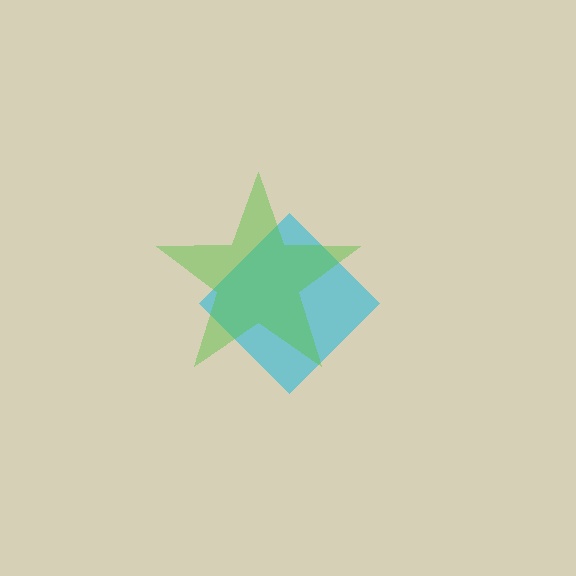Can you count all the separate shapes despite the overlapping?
Yes, there are 2 separate shapes.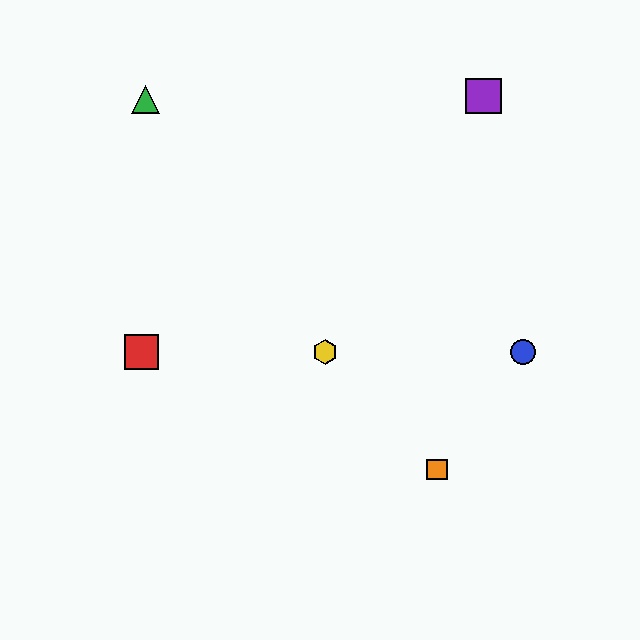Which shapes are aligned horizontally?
The red square, the blue circle, the yellow hexagon are aligned horizontally.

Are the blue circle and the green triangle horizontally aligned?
No, the blue circle is at y≈352 and the green triangle is at y≈100.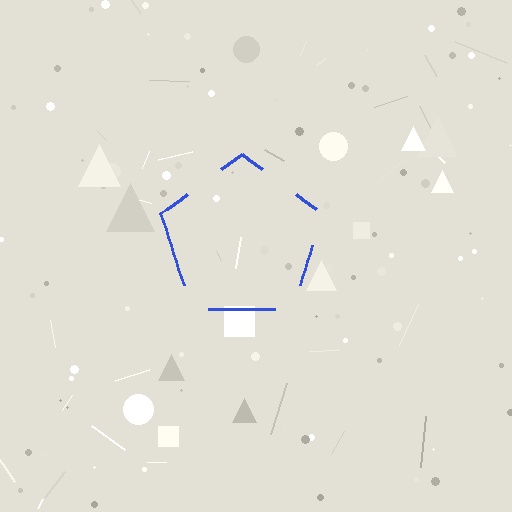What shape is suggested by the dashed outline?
The dashed outline suggests a pentagon.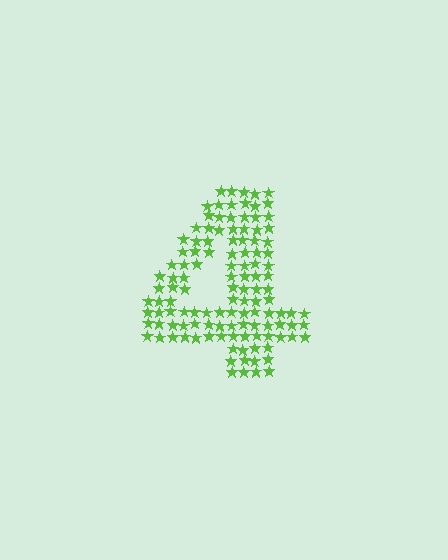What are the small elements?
The small elements are stars.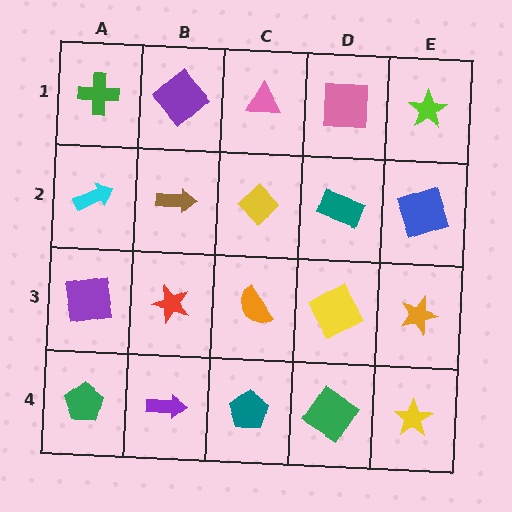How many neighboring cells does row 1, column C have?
3.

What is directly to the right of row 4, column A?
A purple arrow.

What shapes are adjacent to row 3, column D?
A teal rectangle (row 2, column D), a green diamond (row 4, column D), an orange semicircle (row 3, column C), an orange star (row 3, column E).